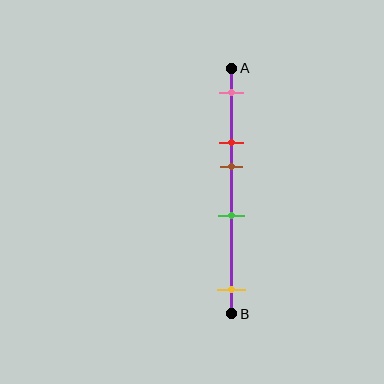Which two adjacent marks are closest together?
The red and brown marks are the closest adjacent pair.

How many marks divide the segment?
There are 5 marks dividing the segment.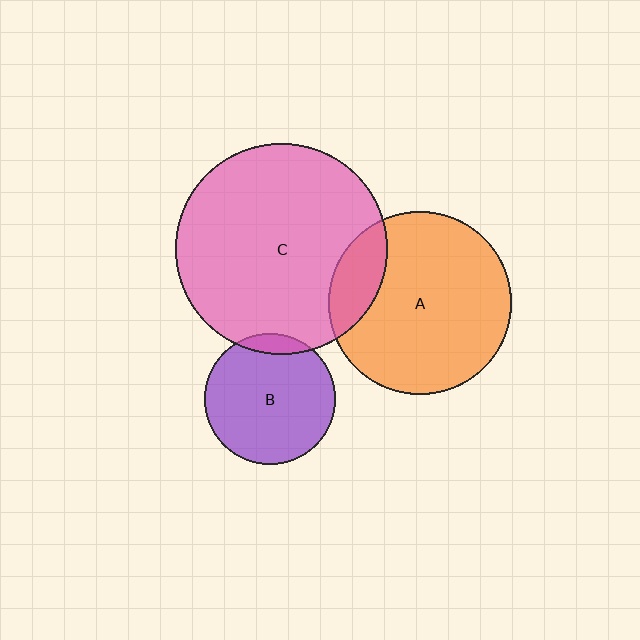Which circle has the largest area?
Circle C (pink).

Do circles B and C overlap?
Yes.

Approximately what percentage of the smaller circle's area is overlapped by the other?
Approximately 10%.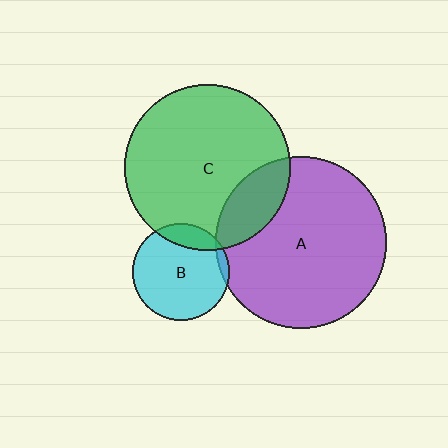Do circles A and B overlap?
Yes.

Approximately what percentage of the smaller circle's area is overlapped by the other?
Approximately 5%.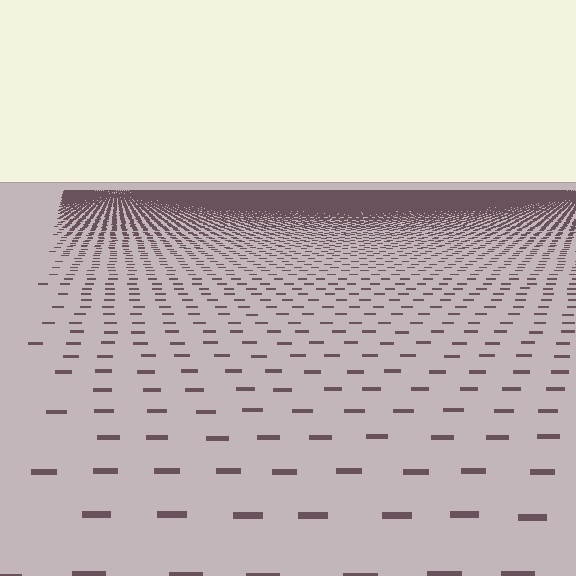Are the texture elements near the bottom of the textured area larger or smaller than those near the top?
Larger. Near the bottom, elements are closer to the viewer and appear at a bigger on-screen size.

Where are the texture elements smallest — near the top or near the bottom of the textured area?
Near the top.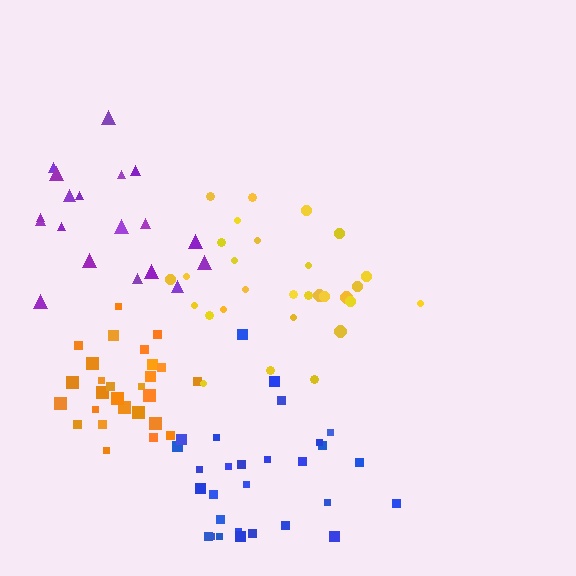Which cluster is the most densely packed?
Orange.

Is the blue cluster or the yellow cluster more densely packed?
Yellow.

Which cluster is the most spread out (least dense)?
Purple.